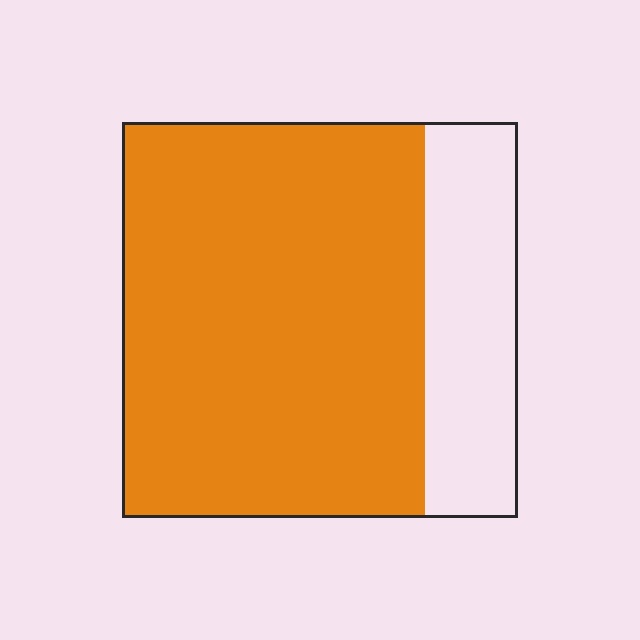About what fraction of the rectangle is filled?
About three quarters (3/4).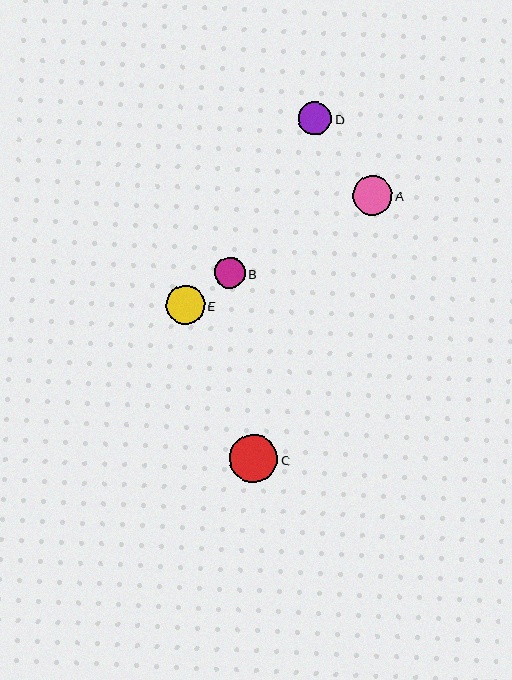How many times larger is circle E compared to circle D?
Circle E is approximately 1.2 times the size of circle D.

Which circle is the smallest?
Circle B is the smallest with a size of approximately 31 pixels.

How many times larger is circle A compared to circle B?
Circle A is approximately 1.3 times the size of circle B.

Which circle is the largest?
Circle C is the largest with a size of approximately 48 pixels.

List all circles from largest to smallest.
From largest to smallest: C, A, E, D, B.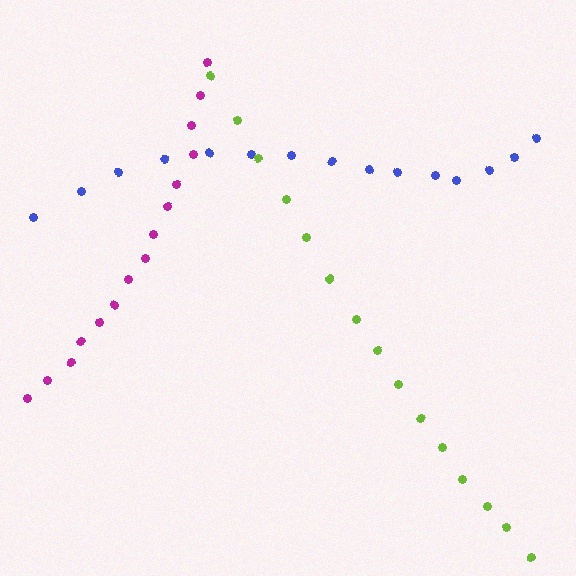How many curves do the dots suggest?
There are 3 distinct paths.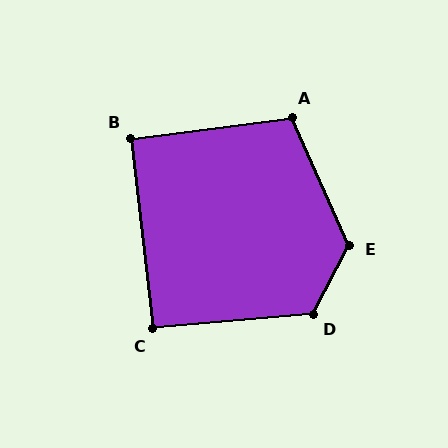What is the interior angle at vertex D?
Approximately 123 degrees (obtuse).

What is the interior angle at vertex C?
Approximately 91 degrees (approximately right).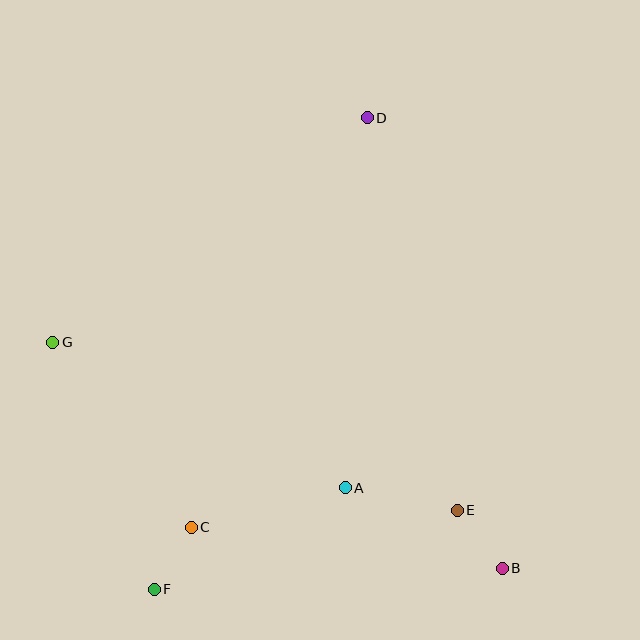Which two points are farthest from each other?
Points D and F are farthest from each other.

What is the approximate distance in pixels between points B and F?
The distance between B and F is approximately 348 pixels.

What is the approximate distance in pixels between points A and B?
The distance between A and B is approximately 176 pixels.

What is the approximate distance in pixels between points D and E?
The distance between D and E is approximately 403 pixels.